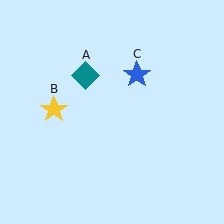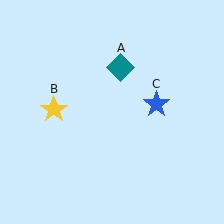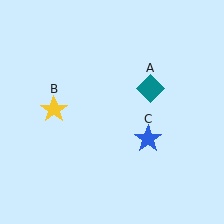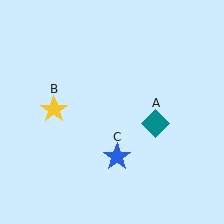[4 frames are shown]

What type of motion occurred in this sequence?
The teal diamond (object A), blue star (object C) rotated clockwise around the center of the scene.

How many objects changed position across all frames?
2 objects changed position: teal diamond (object A), blue star (object C).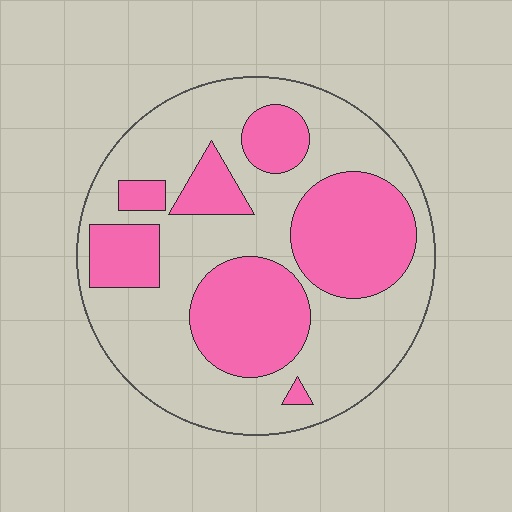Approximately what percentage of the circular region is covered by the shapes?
Approximately 35%.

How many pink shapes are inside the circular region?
7.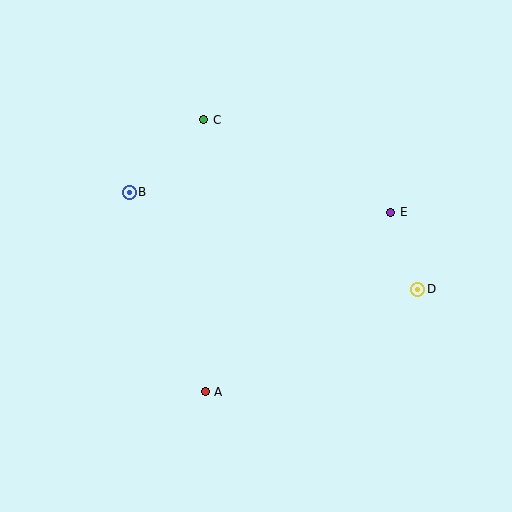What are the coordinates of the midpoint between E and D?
The midpoint between E and D is at (404, 251).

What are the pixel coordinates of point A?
Point A is at (205, 392).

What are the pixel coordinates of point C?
Point C is at (204, 120).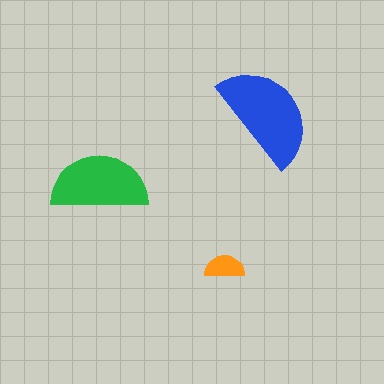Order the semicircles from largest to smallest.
the blue one, the green one, the orange one.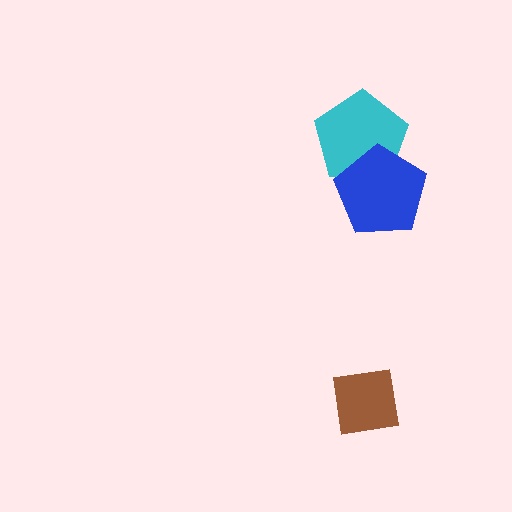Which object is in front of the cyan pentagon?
The blue pentagon is in front of the cyan pentagon.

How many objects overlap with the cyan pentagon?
1 object overlaps with the cyan pentagon.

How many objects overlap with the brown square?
0 objects overlap with the brown square.